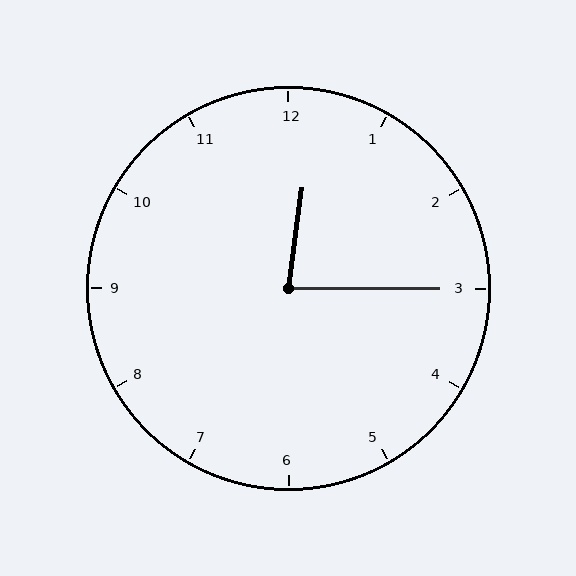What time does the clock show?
12:15.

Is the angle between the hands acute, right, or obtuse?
It is acute.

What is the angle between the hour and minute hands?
Approximately 82 degrees.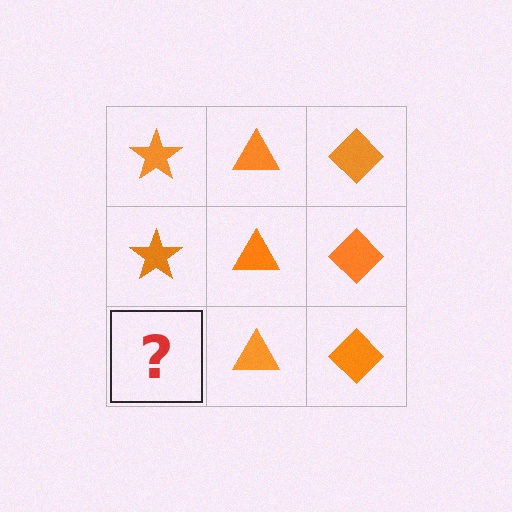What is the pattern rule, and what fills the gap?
The rule is that each column has a consistent shape. The gap should be filled with an orange star.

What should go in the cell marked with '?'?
The missing cell should contain an orange star.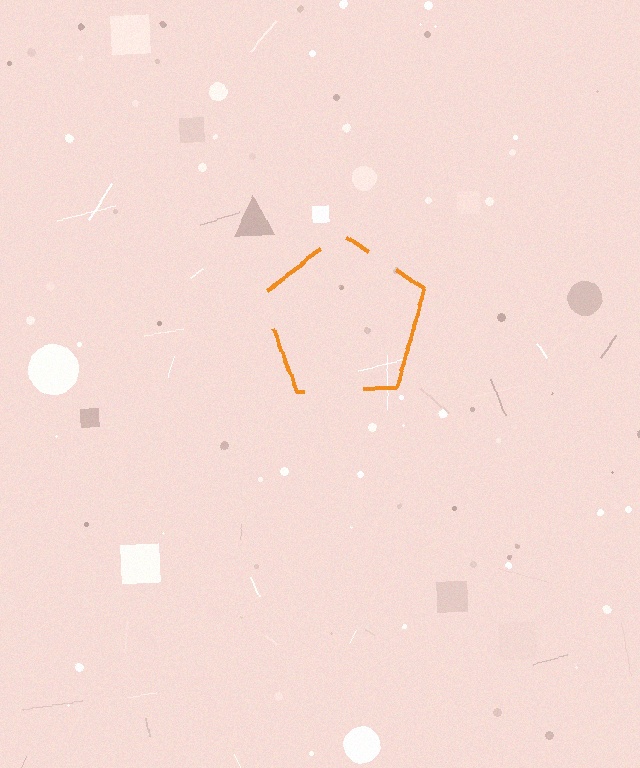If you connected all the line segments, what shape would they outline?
They would outline a pentagon.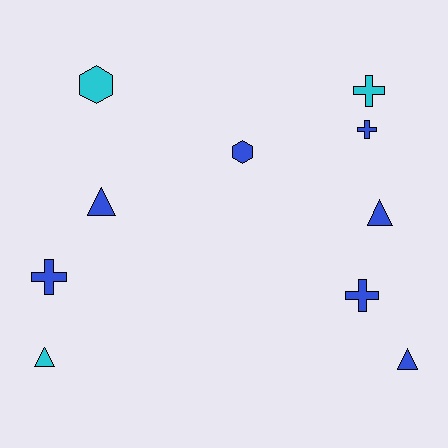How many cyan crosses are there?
There is 1 cyan cross.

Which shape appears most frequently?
Triangle, with 4 objects.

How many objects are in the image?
There are 10 objects.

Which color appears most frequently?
Blue, with 7 objects.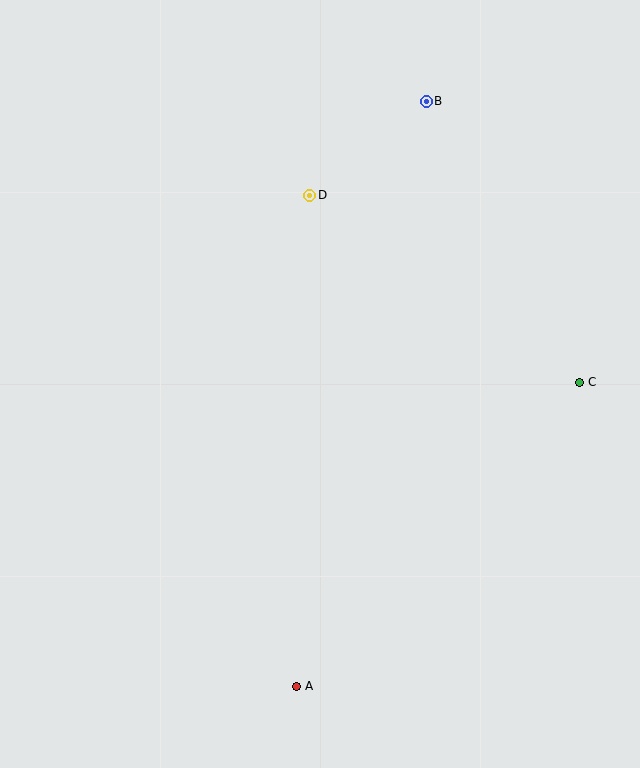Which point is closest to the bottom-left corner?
Point A is closest to the bottom-left corner.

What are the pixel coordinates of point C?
Point C is at (580, 382).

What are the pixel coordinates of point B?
Point B is at (426, 101).